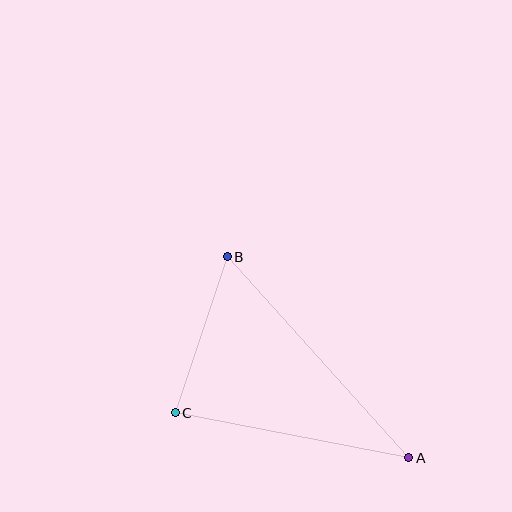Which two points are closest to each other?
Points B and C are closest to each other.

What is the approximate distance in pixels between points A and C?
The distance between A and C is approximately 238 pixels.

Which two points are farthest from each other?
Points A and B are farthest from each other.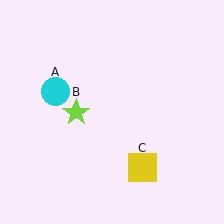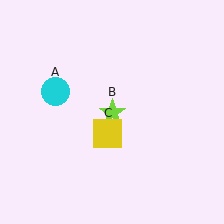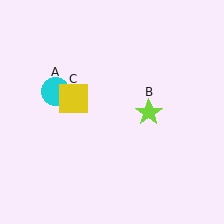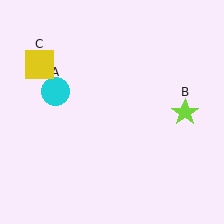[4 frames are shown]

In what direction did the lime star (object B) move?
The lime star (object B) moved right.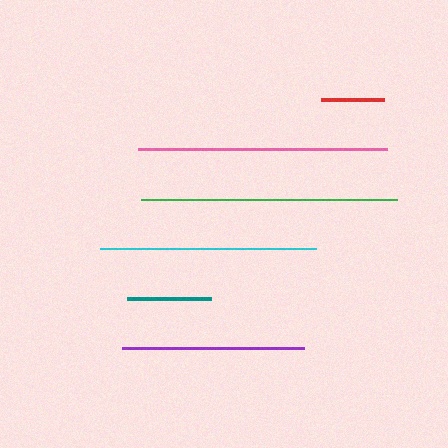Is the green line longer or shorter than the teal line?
The green line is longer than the teal line.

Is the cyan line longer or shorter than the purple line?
The cyan line is longer than the purple line.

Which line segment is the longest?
The green line is the longest at approximately 256 pixels.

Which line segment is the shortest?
The red line is the shortest at approximately 63 pixels.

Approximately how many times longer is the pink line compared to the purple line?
The pink line is approximately 1.4 times the length of the purple line.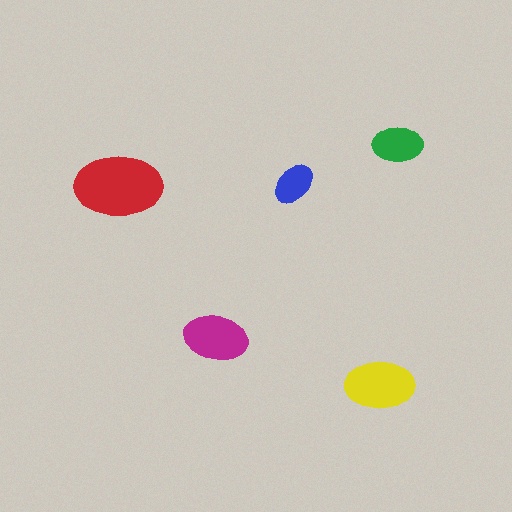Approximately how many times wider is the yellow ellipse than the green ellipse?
About 1.5 times wider.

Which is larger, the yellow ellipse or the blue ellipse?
The yellow one.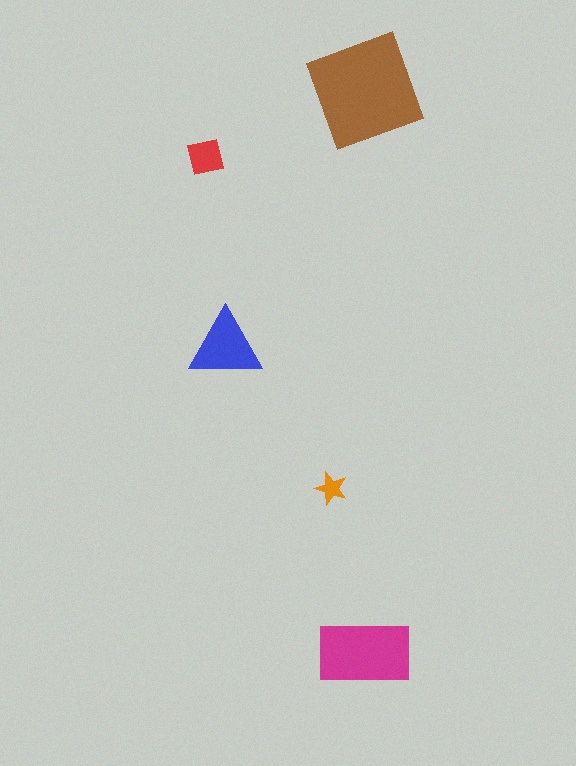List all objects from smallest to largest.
The orange star, the red square, the blue triangle, the magenta rectangle, the brown square.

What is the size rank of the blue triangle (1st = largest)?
3rd.